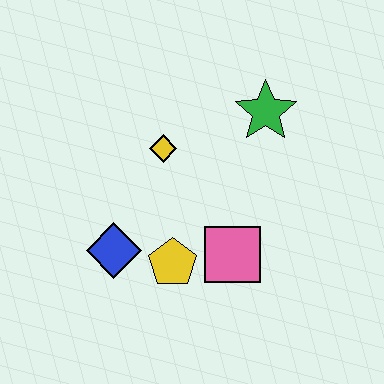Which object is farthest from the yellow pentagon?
The green star is farthest from the yellow pentagon.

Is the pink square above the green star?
No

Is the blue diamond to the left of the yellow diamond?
Yes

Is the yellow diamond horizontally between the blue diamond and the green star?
Yes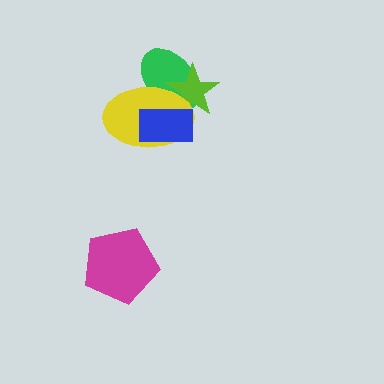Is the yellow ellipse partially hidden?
Yes, it is partially covered by another shape.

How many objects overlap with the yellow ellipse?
3 objects overlap with the yellow ellipse.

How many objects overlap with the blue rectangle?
3 objects overlap with the blue rectangle.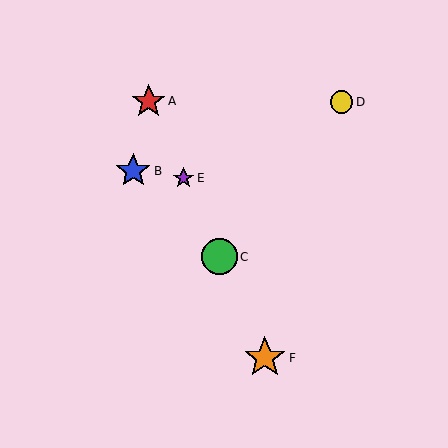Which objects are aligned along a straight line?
Objects A, C, E, F are aligned along a straight line.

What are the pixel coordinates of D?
Object D is at (342, 102).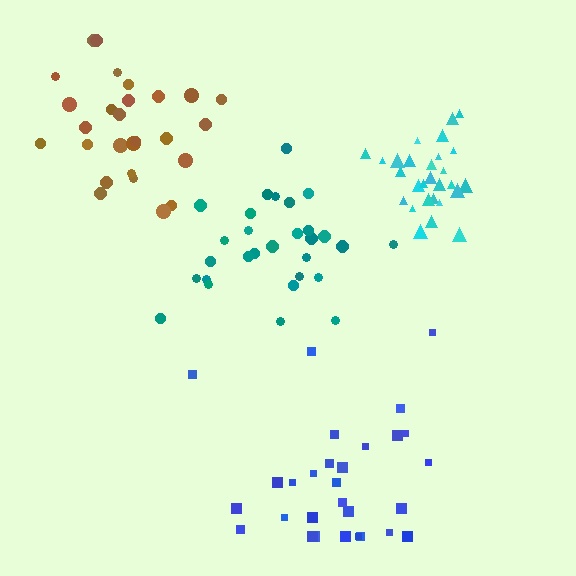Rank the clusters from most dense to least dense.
cyan, brown, teal, blue.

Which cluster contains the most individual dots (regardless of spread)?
Teal (29).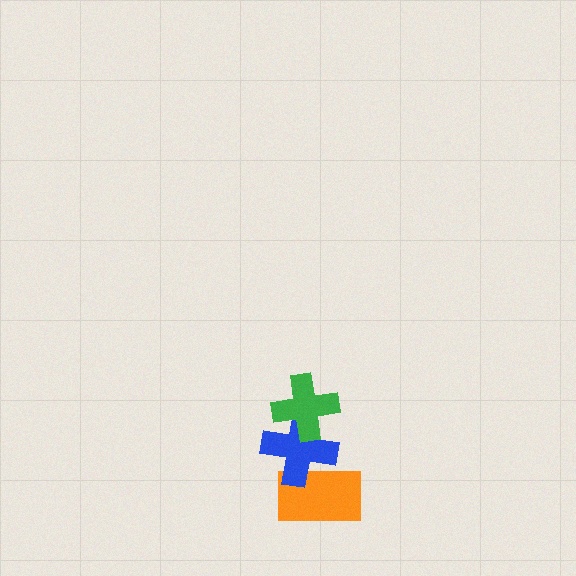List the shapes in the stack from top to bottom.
From top to bottom: the green cross, the blue cross, the orange rectangle.